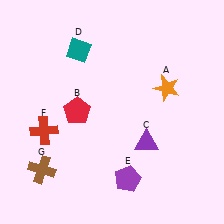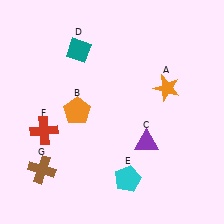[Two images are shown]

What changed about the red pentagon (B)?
In Image 1, B is red. In Image 2, it changed to orange.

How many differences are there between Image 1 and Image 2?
There are 2 differences between the two images.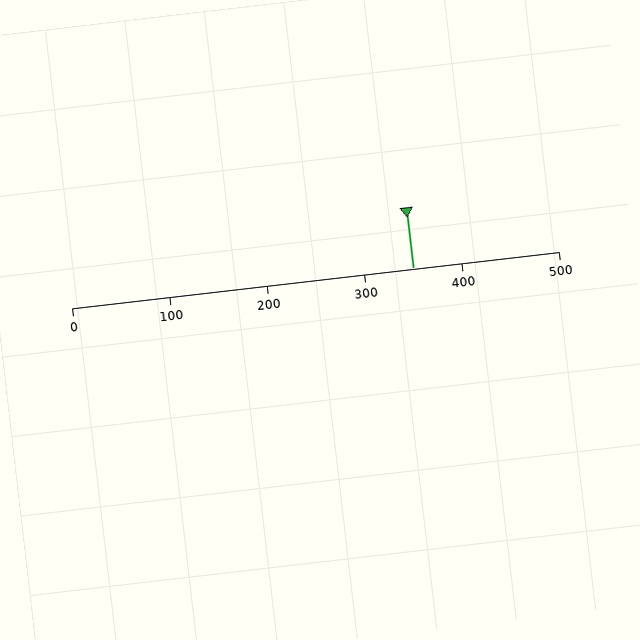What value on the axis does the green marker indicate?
The marker indicates approximately 350.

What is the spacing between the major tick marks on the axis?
The major ticks are spaced 100 apart.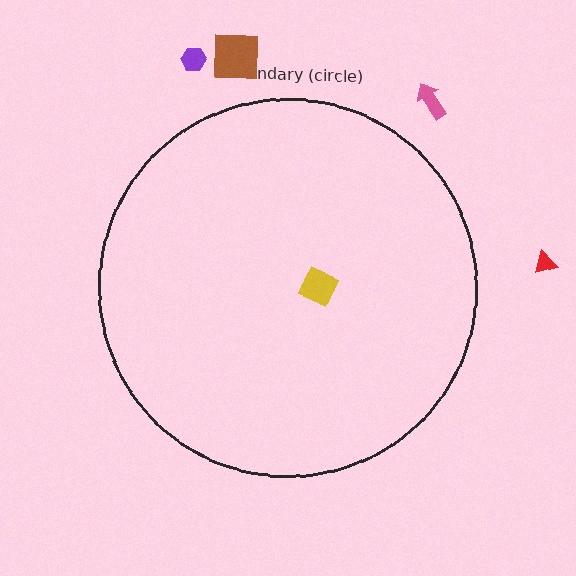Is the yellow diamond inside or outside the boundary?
Inside.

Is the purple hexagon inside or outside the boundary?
Outside.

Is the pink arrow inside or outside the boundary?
Outside.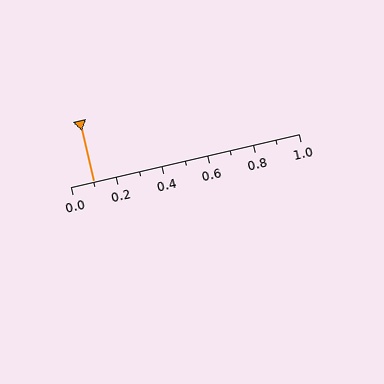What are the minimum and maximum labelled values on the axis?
The axis runs from 0.0 to 1.0.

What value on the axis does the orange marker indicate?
The marker indicates approximately 0.1.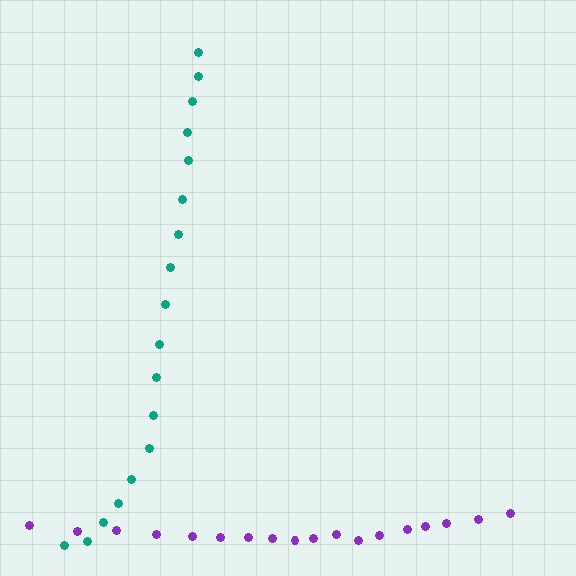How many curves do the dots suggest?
There are 2 distinct paths.